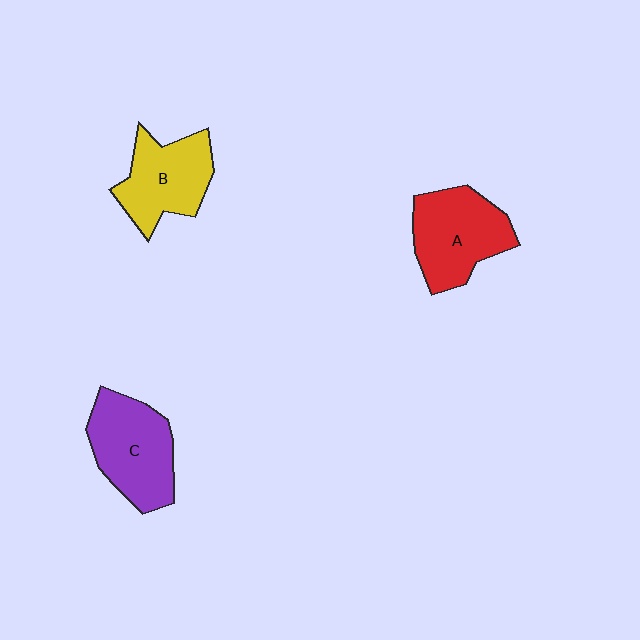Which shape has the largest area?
Shape C (purple).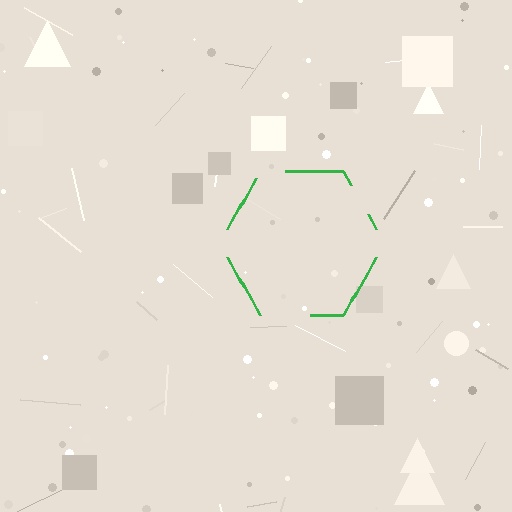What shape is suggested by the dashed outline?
The dashed outline suggests a hexagon.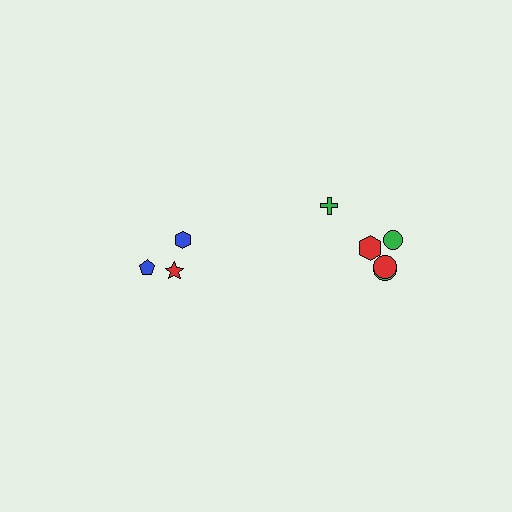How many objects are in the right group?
There are 5 objects.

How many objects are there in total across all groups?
There are 8 objects.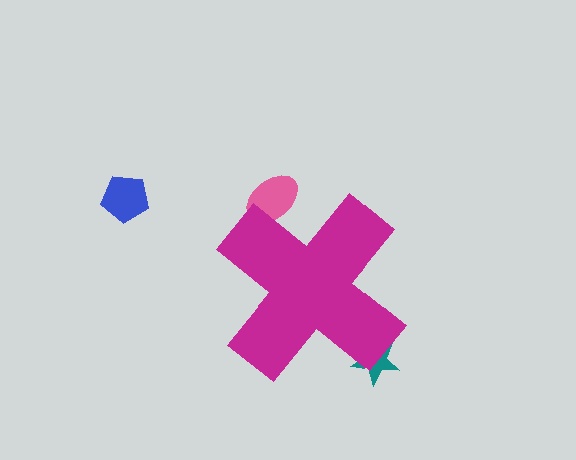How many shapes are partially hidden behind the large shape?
2 shapes are partially hidden.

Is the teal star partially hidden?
Yes, the teal star is partially hidden behind the magenta cross.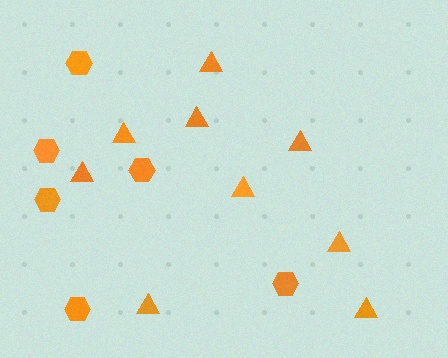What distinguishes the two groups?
There are 2 groups: one group of hexagons (6) and one group of triangles (9).